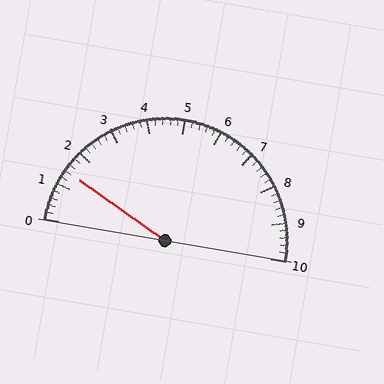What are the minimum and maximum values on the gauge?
The gauge ranges from 0 to 10.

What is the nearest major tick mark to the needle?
The nearest major tick mark is 1.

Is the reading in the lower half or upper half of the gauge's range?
The reading is in the lower half of the range (0 to 10).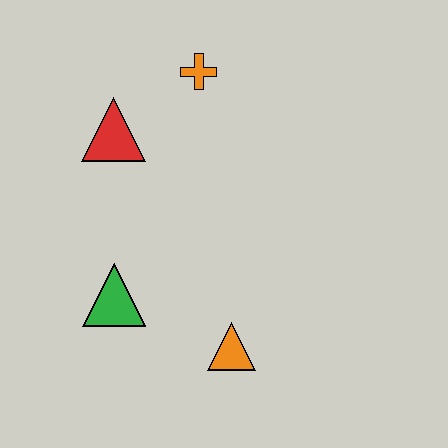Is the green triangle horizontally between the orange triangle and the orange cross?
No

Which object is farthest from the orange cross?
The orange triangle is farthest from the orange cross.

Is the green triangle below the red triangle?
Yes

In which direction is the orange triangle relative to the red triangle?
The orange triangle is below the red triangle.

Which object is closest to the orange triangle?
The green triangle is closest to the orange triangle.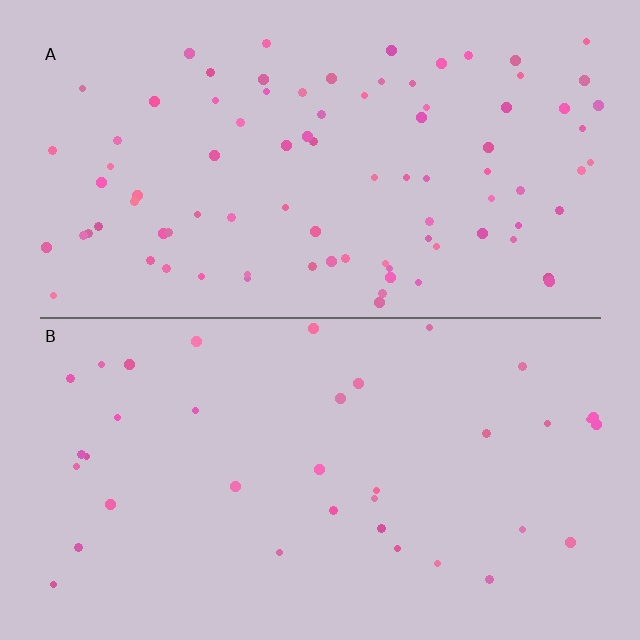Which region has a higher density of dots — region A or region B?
A (the top).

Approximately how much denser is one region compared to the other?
Approximately 2.4× — region A over region B.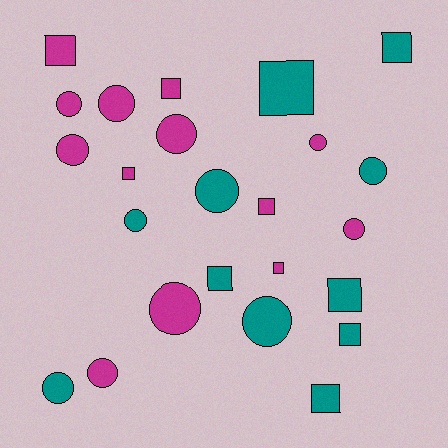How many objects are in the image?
There are 24 objects.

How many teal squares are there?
There are 6 teal squares.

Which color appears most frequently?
Magenta, with 13 objects.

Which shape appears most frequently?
Circle, with 13 objects.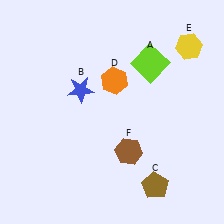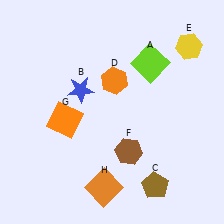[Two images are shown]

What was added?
An orange square (G), an orange square (H) were added in Image 2.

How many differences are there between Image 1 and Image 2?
There are 2 differences between the two images.